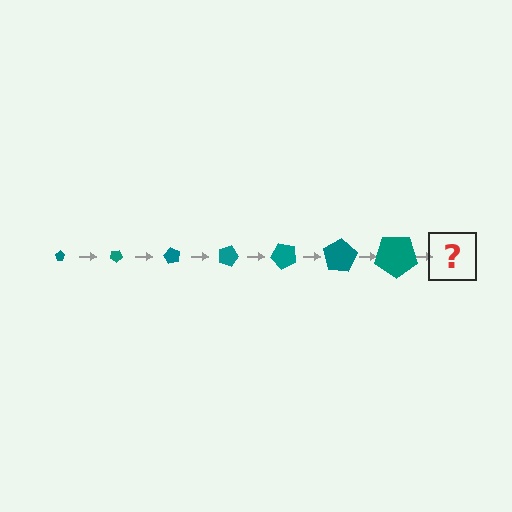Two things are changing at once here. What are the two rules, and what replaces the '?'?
The two rules are that the pentagon grows larger each step and it rotates 30 degrees each step. The '?' should be a pentagon, larger than the previous one and rotated 210 degrees from the start.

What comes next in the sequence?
The next element should be a pentagon, larger than the previous one and rotated 210 degrees from the start.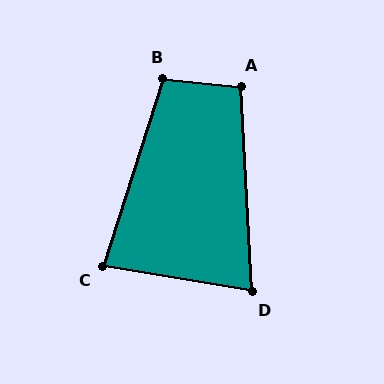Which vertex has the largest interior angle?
B, at approximately 103 degrees.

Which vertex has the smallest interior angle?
D, at approximately 77 degrees.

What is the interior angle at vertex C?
Approximately 82 degrees (acute).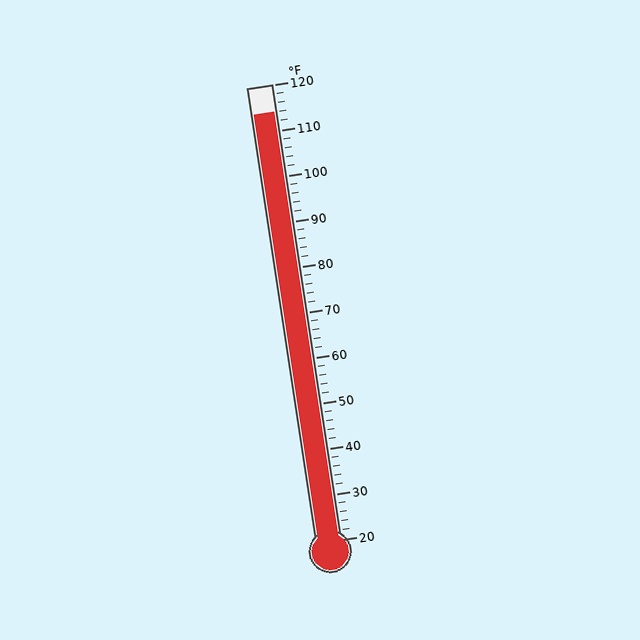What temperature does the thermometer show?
The thermometer shows approximately 114°F.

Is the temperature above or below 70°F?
The temperature is above 70°F.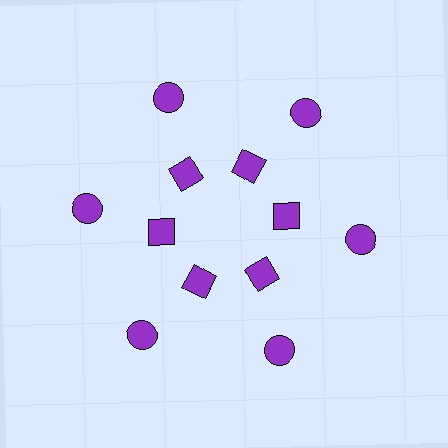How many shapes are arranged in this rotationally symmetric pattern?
There are 12 shapes, arranged in 6 groups of 2.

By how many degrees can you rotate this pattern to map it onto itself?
The pattern maps onto itself every 60 degrees of rotation.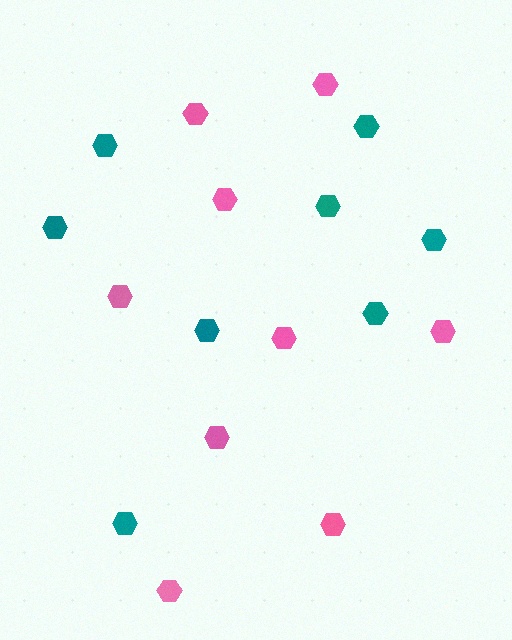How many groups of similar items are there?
There are 2 groups: one group of pink hexagons (9) and one group of teal hexagons (8).